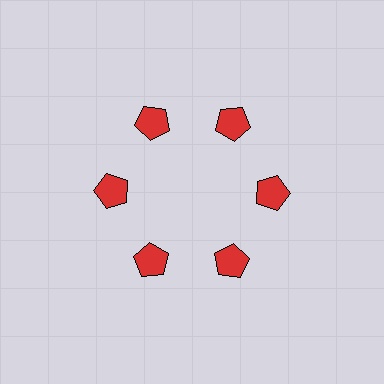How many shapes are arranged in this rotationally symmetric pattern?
There are 6 shapes, arranged in 6 groups of 1.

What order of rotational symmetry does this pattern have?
This pattern has 6-fold rotational symmetry.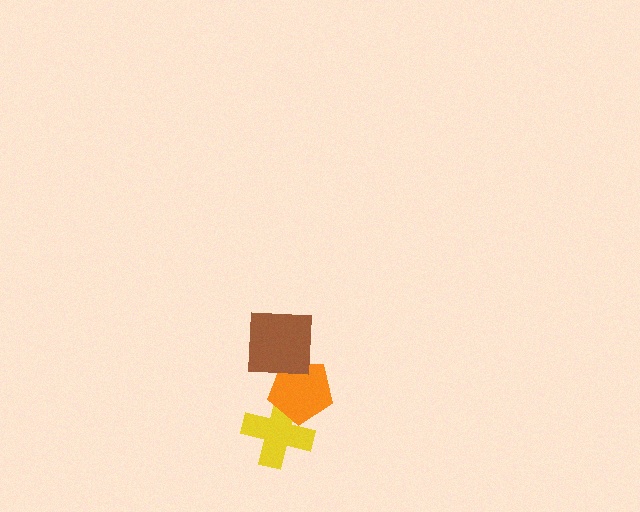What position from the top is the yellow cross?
The yellow cross is 3rd from the top.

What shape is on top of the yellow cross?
The orange pentagon is on top of the yellow cross.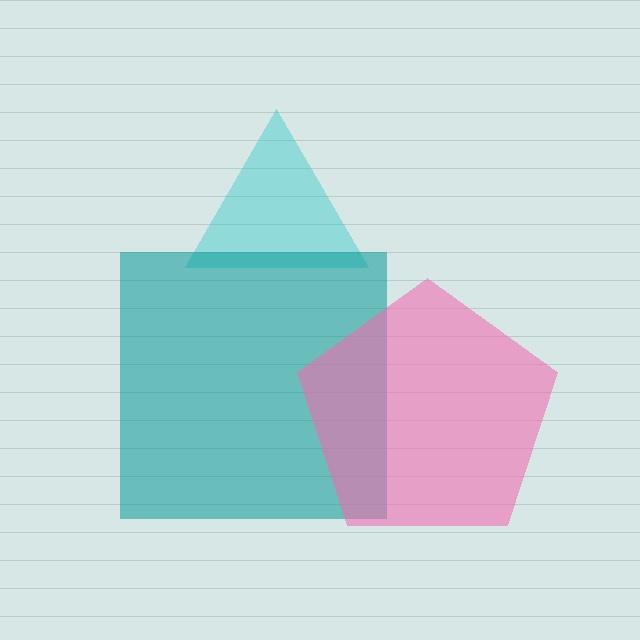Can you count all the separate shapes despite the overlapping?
Yes, there are 3 separate shapes.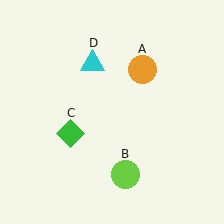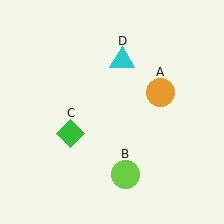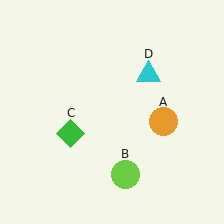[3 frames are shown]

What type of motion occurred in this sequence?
The orange circle (object A), cyan triangle (object D) rotated clockwise around the center of the scene.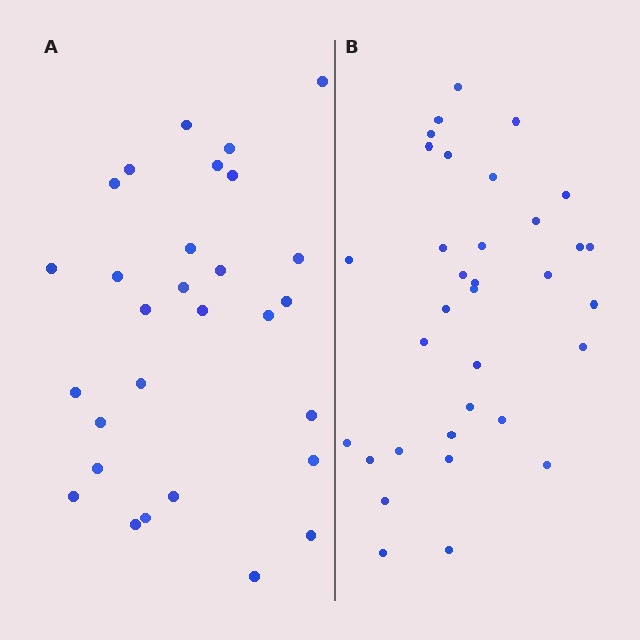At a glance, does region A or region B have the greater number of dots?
Region B (the right region) has more dots.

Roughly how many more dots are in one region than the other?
Region B has about 5 more dots than region A.